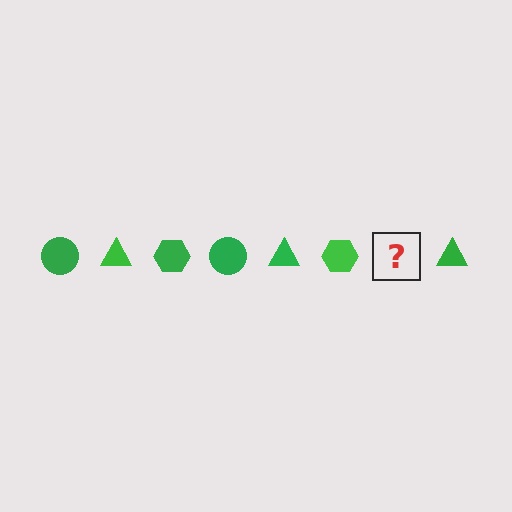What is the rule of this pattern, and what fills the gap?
The rule is that the pattern cycles through circle, triangle, hexagon shapes in green. The gap should be filled with a green circle.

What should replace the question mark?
The question mark should be replaced with a green circle.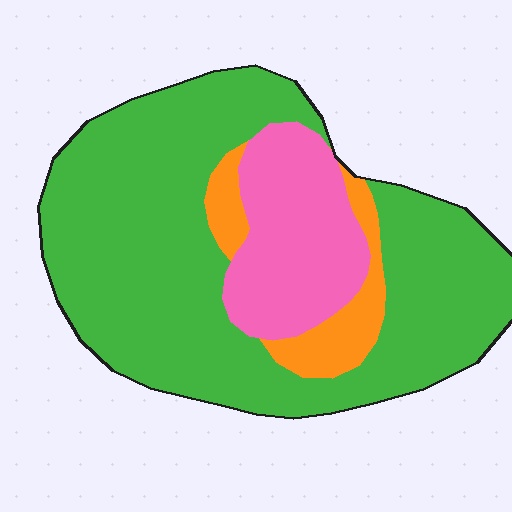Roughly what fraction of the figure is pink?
Pink covers about 20% of the figure.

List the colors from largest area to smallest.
From largest to smallest: green, pink, orange.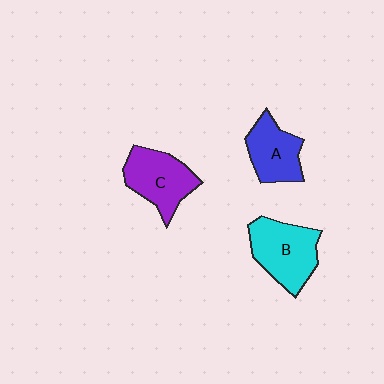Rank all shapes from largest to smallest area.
From largest to smallest: B (cyan), C (purple), A (blue).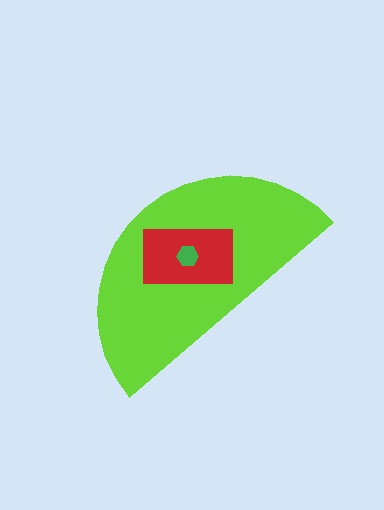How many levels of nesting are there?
3.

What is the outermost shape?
The lime semicircle.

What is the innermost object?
The green hexagon.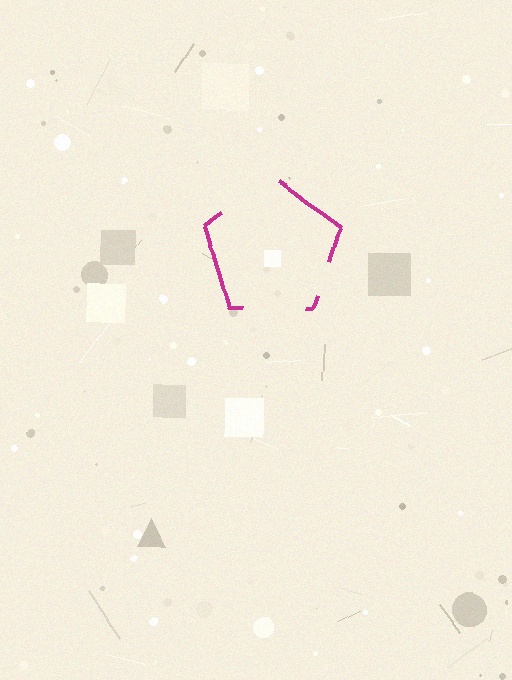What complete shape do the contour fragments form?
The contour fragments form a pentagon.